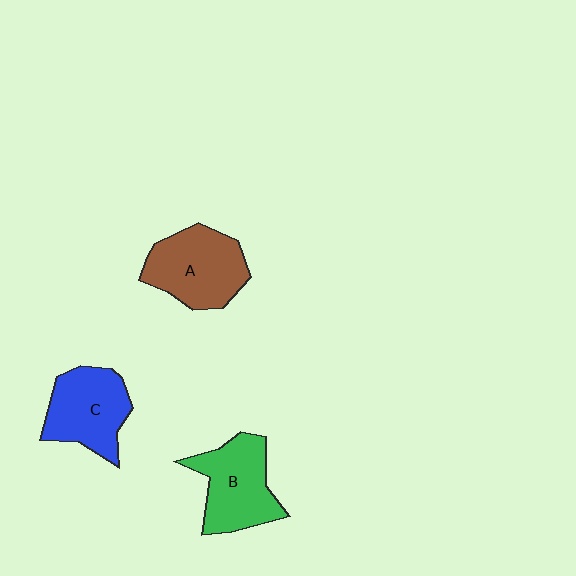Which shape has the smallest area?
Shape C (blue).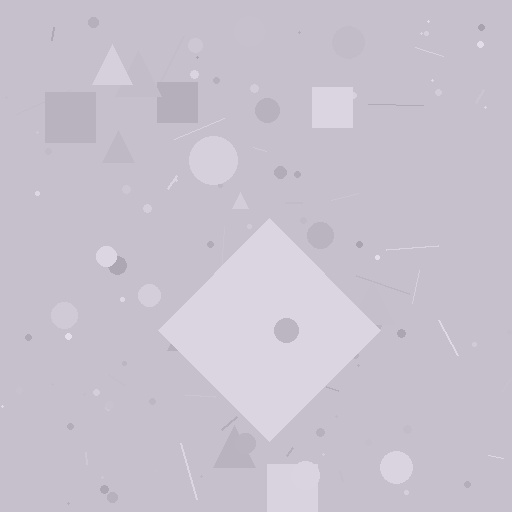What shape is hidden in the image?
A diamond is hidden in the image.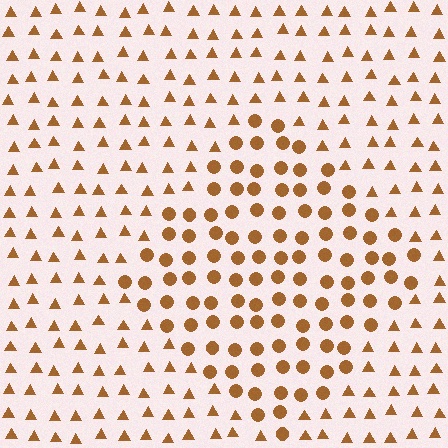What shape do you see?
I see a diamond.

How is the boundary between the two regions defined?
The boundary is defined by a change in element shape: circles inside vs. triangles outside. All elements share the same color and spacing.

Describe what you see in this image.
The image is filled with small brown elements arranged in a uniform grid. A diamond-shaped region contains circles, while the surrounding area contains triangles. The boundary is defined purely by the change in element shape.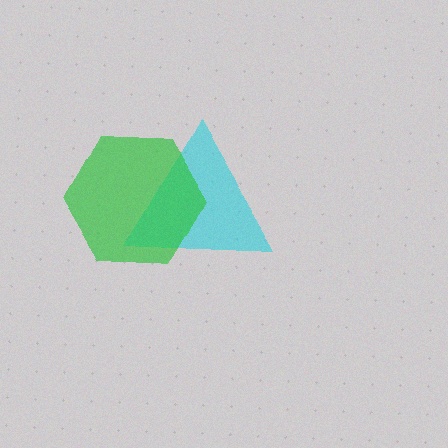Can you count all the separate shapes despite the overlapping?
Yes, there are 2 separate shapes.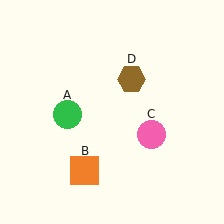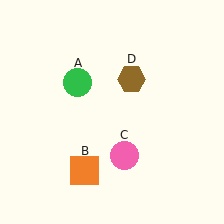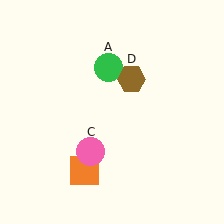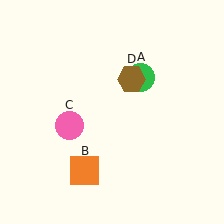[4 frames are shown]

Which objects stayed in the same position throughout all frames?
Orange square (object B) and brown hexagon (object D) remained stationary.